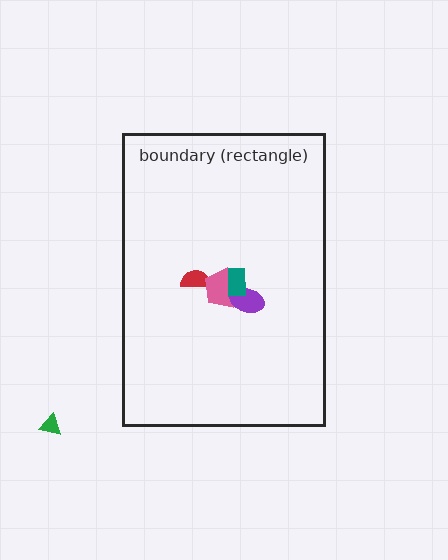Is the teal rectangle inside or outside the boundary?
Inside.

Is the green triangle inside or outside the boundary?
Outside.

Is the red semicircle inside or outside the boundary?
Inside.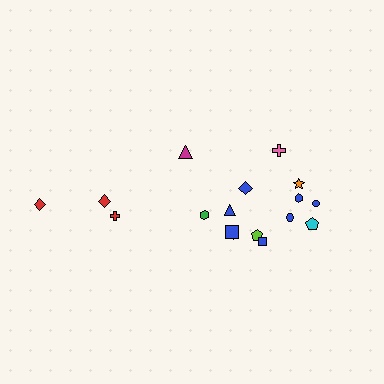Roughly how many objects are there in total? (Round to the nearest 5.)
Roughly 15 objects in total.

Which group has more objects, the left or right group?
The right group.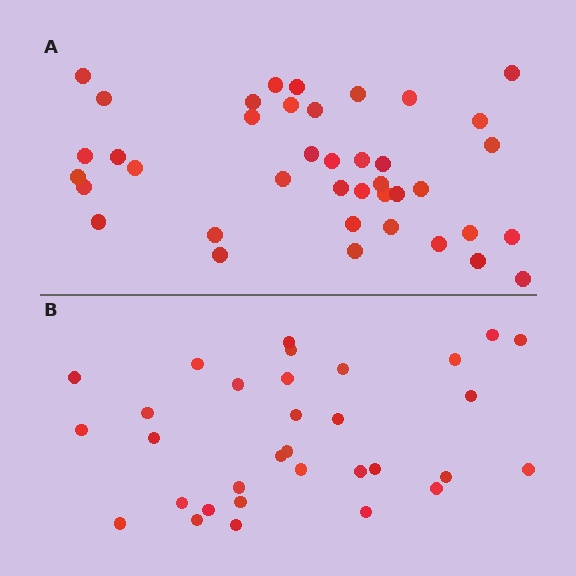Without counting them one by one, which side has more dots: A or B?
Region A (the top region) has more dots.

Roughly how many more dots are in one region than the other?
Region A has roughly 8 or so more dots than region B.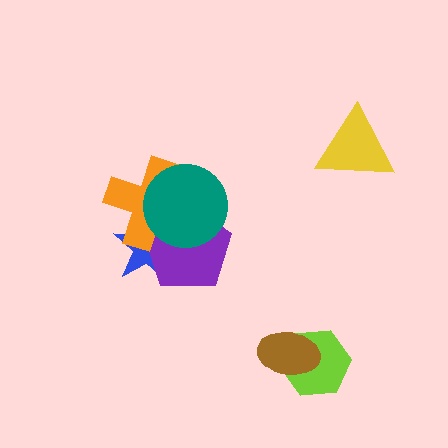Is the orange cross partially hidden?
Yes, it is partially covered by another shape.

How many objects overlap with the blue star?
3 objects overlap with the blue star.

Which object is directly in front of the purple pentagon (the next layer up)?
The orange cross is directly in front of the purple pentagon.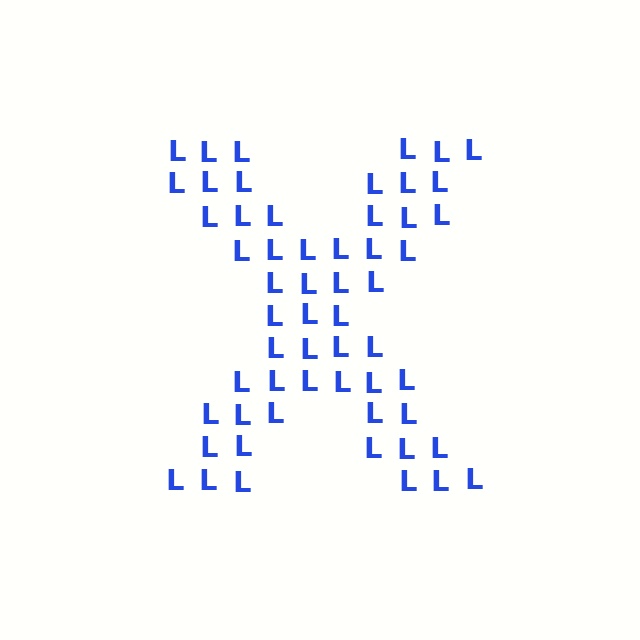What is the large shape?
The large shape is the letter X.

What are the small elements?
The small elements are letter L's.